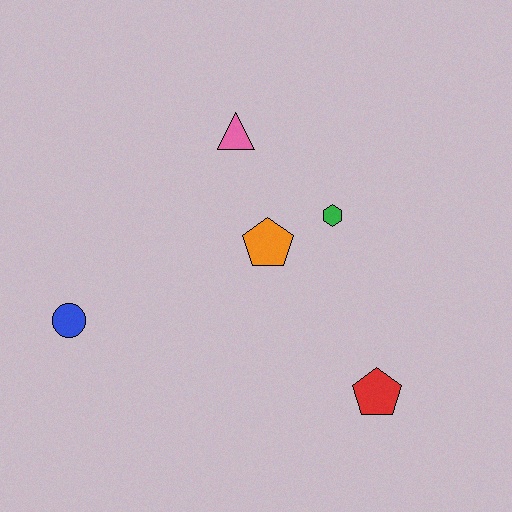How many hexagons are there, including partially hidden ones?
There is 1 hexagon.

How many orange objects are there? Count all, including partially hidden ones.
There is 1 orange object.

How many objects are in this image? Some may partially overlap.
There are 5 objects.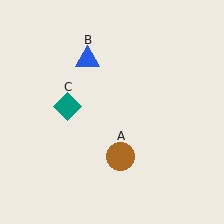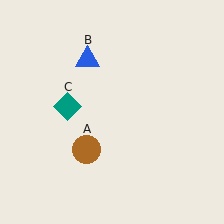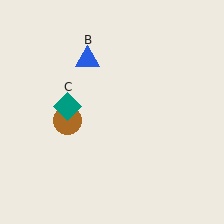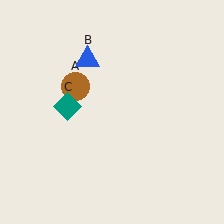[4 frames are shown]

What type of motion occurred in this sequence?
The brown circle (object A) rotated clockwise around the center of the scene.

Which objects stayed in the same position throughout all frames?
Blue triangle (object B) and teal diamond (object C) remained stationary.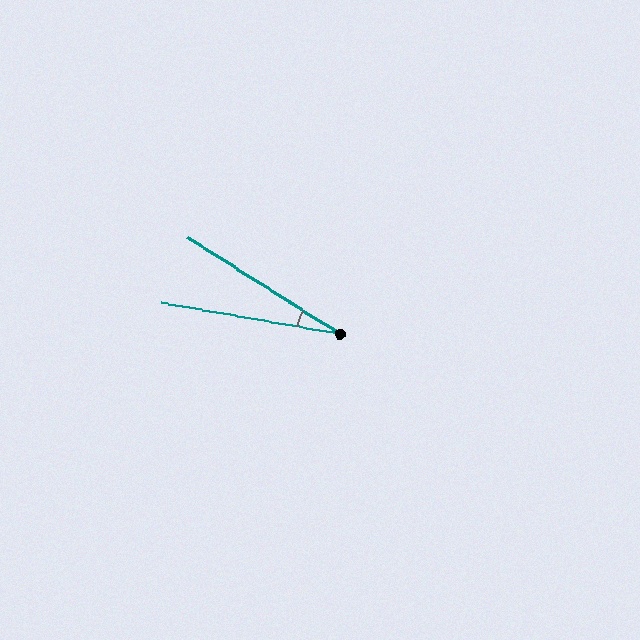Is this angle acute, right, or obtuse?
It is acute.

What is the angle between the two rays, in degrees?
Approximately 23 degrees.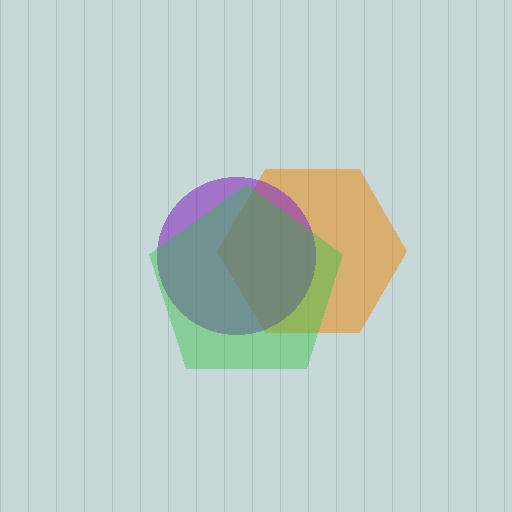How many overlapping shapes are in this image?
There are 3 overlapping shapes in the image.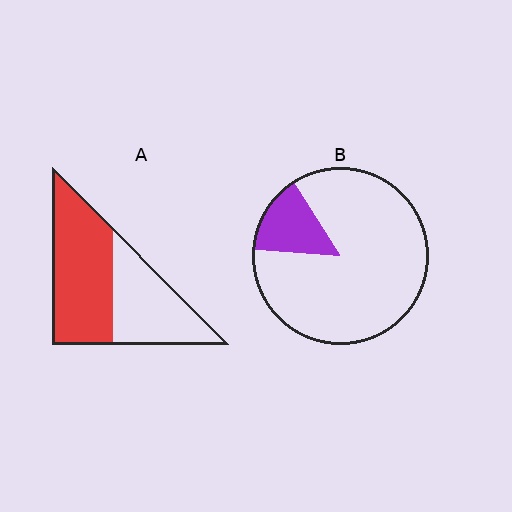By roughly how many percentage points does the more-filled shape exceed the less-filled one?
By roughly 40 percentage points (A over B).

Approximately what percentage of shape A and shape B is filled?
A is approximately 55% and B is approximately 15%.